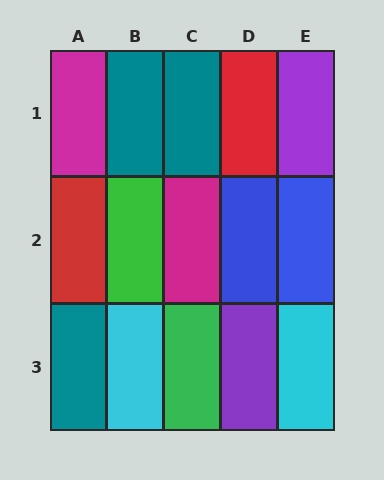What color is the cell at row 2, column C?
Magenta.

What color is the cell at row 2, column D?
Blue.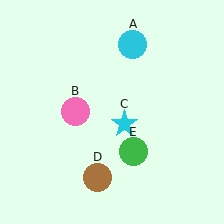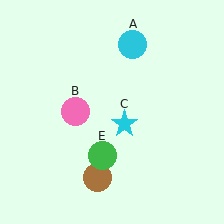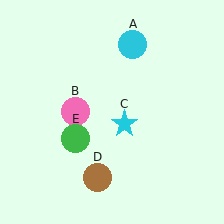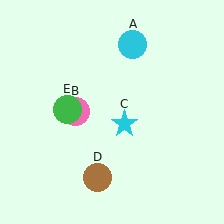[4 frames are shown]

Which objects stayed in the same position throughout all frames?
Cyan circle (object A) and pink circle (object B) and cyan star (object C) and brown circle (object D) remained stationary.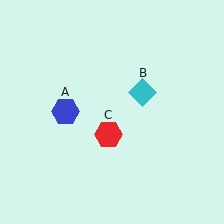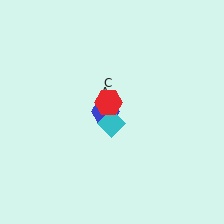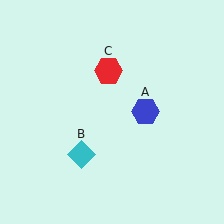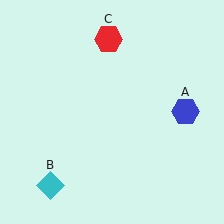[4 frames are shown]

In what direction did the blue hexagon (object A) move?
The blue hexagon (object A) moved right.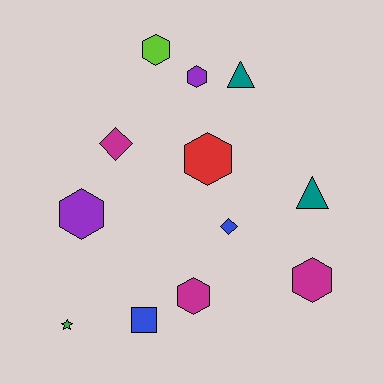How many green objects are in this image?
There is 1 green object.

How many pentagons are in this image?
There are no pentagons.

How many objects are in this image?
There are 12 objects.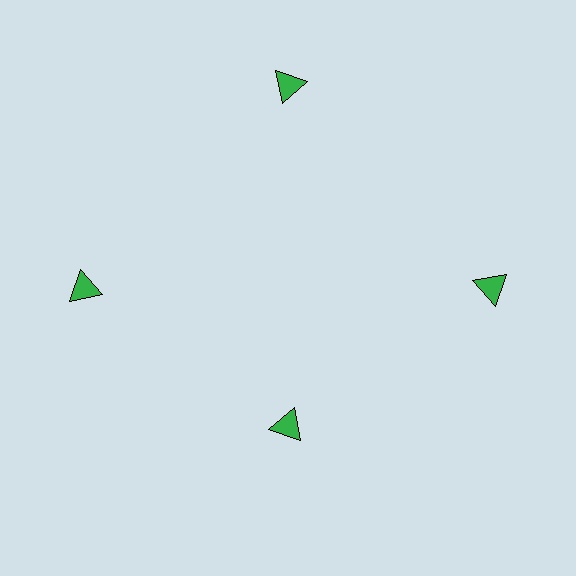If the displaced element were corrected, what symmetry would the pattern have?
It would have 4-fold rotational symmetry — the pattern would map onto itself every 90 degrees.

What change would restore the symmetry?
The symmetry would be restored by moving it outward, back onto the ring so that all 4 triangles sit at equal angles and equal distance from the center.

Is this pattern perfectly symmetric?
No. The 4 green triangles are arranged in a ring, but one element near the 6 o'clock position is pulled inward toward the center, breaking the 4-fold rotational symmetry.